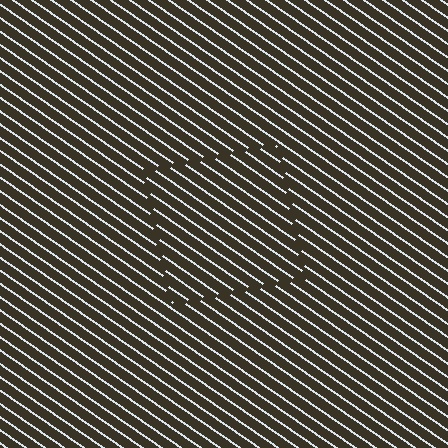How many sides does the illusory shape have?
4 sides — the line-ends trace a square.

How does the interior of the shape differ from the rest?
The interior of the shape contains the same grating, shifted by half a period — the contour is defined by the phase discontinuity where line-ends from the inner and outer gratings abut.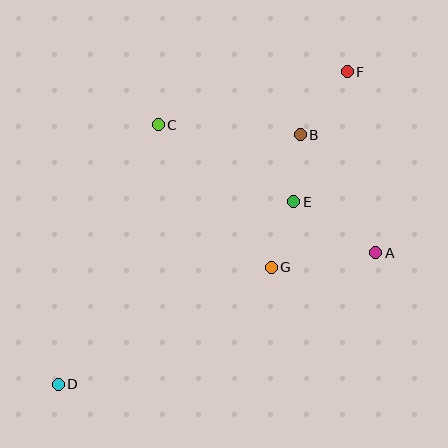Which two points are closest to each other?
Points B and E are closest to each other.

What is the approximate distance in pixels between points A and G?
The distance between A and G is approximately 106 pixels.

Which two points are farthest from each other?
Points D and F are farthest from each other.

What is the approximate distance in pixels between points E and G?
The distance between E and G is approximately 69 pixels.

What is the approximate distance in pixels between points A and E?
The distance between A and E is approximately 97 pixels.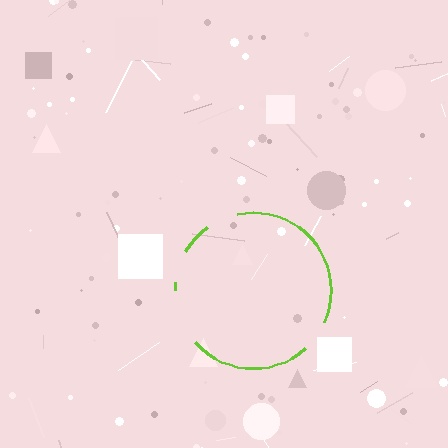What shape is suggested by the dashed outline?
The dashed outline suggests a circle.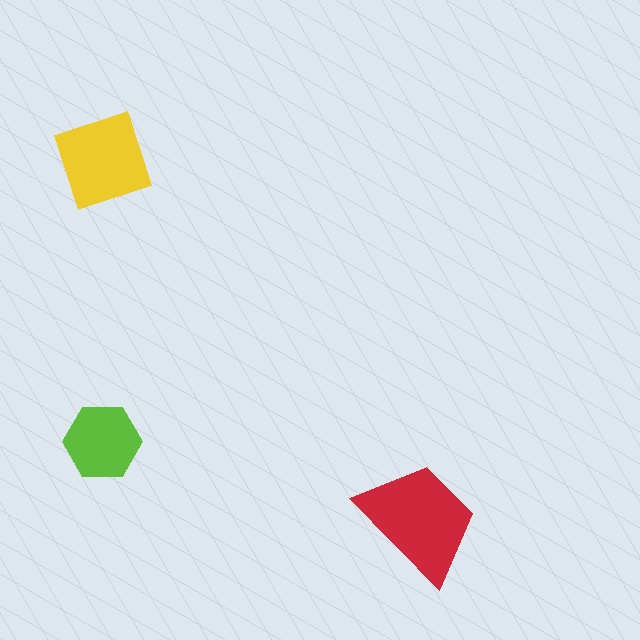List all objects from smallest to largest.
The lime hexagon, the yellow square, the red trapezoid.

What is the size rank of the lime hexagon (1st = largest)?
3rd.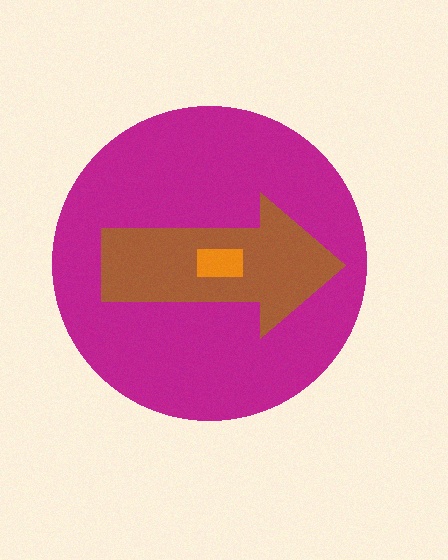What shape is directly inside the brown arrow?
The orange rectangle.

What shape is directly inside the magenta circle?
The brown arrow.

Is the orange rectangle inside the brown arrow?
Yes.